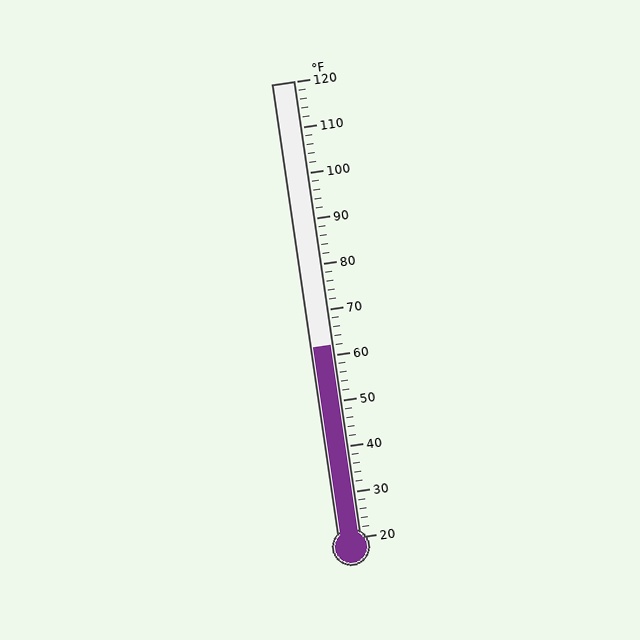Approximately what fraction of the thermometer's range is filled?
The thermometer is filled to approximately 40% of its range.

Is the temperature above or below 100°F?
The temperature is below 100°F.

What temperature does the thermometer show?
The thermometer shows approximately 62°F.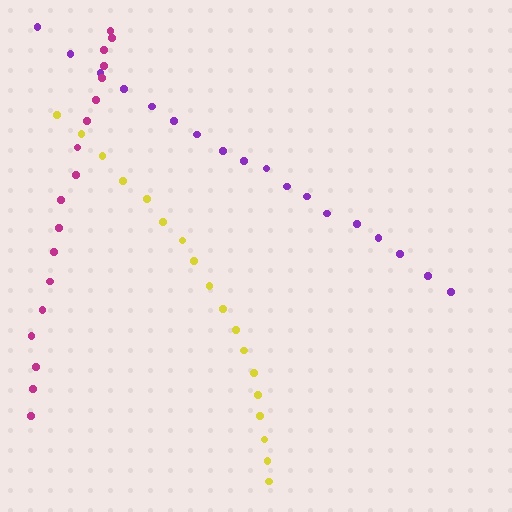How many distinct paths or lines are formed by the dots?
There are 3 distinct paths.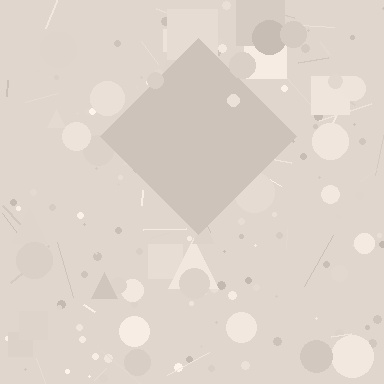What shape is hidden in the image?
A diamond is hidden in the image.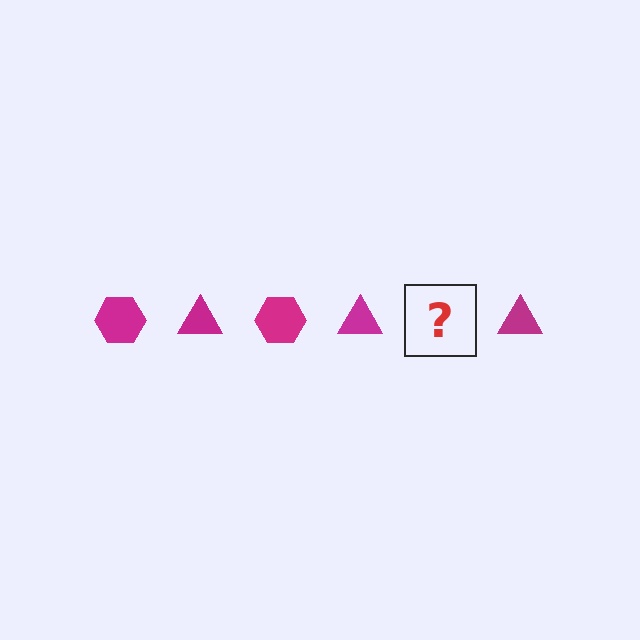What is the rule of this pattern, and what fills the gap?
The rule is that the pattern cycles through hexagon, triangle shapes in magenta. The gap should be filled with a magenta hexagon.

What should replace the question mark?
The question mark should be replaced with a magenta hexagon.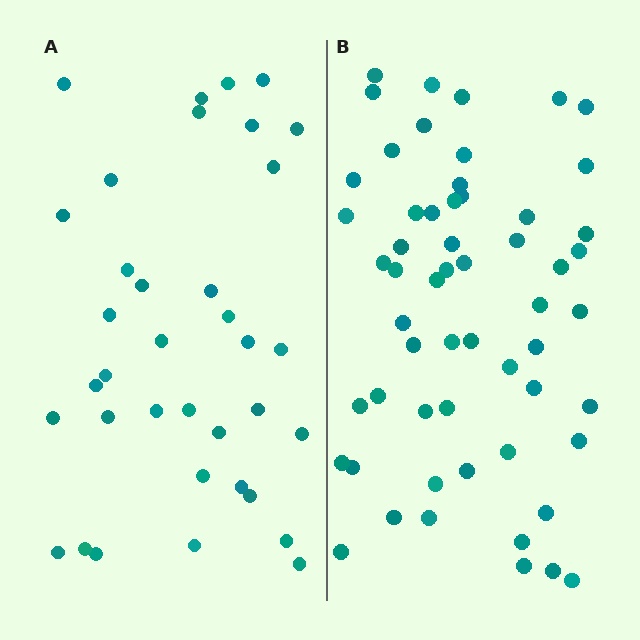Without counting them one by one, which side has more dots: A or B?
Region B (the right region) has more dots.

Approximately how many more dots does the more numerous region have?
Region B has approximately 20 more dots than region A.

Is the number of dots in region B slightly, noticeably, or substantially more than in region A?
Region B has substantially more. The ratio is roughly 1.6 to 1.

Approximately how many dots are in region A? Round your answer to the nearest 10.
About 40 dots. (The exact count is 36, which rounds to 40.)